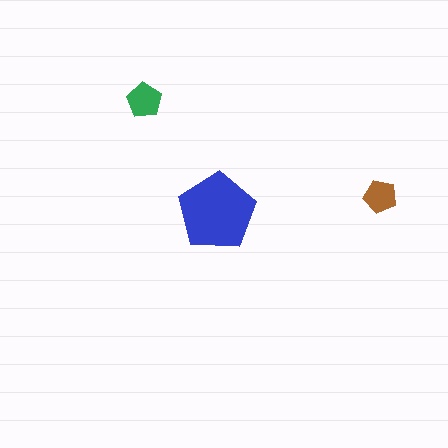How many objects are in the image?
There are 3 objects in the image.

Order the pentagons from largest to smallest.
the blue one, the green one, the brown one.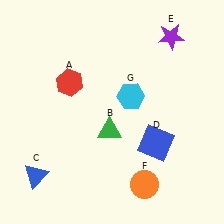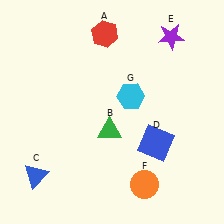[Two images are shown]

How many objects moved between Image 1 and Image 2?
1 object moved between the two images.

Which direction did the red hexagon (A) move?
The red hexagon (A) moved up.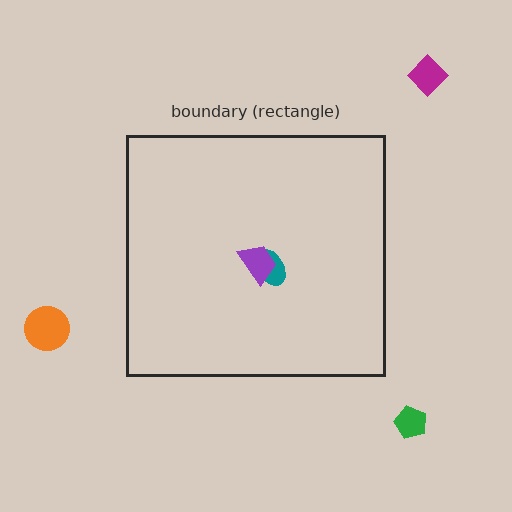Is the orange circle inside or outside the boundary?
Outside.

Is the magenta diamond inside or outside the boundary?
Outside.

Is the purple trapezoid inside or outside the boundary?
Inside.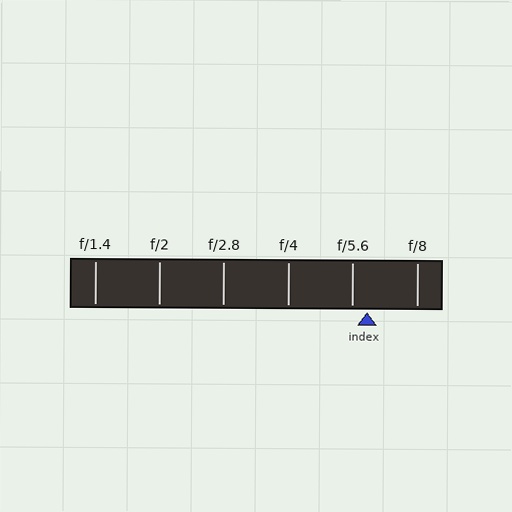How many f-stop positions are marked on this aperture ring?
There are 6 f-stop positions marked.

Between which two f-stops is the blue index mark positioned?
The index mark is between f/5.6 and f/8.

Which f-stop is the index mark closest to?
The index mark is closest to f/5.6.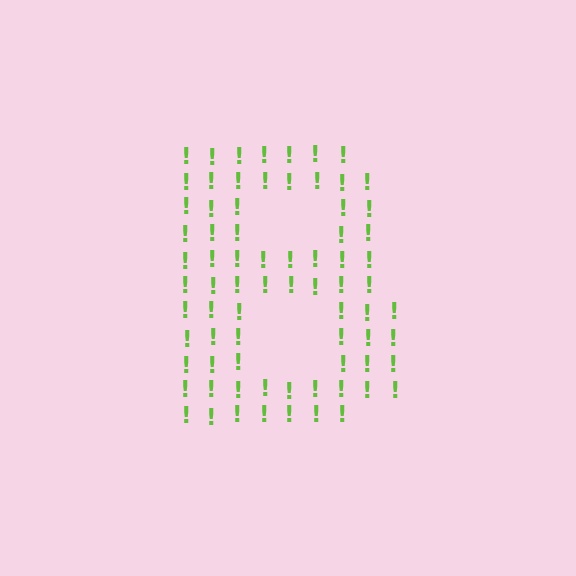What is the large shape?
The large shape is the letter B.